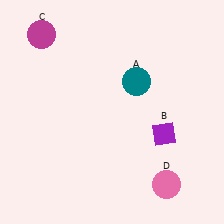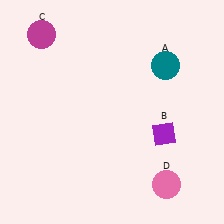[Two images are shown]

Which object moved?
The teal circle (A) moved right.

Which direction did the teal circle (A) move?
The teal circle (A) moved right.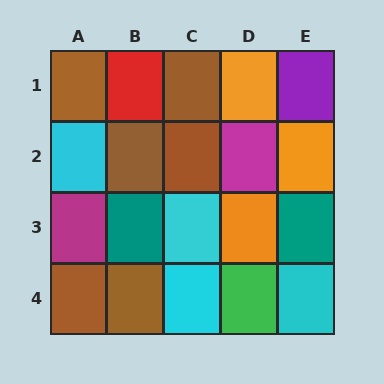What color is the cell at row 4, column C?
Cyan.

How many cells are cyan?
4 cells are cyan.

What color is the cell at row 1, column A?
Brown.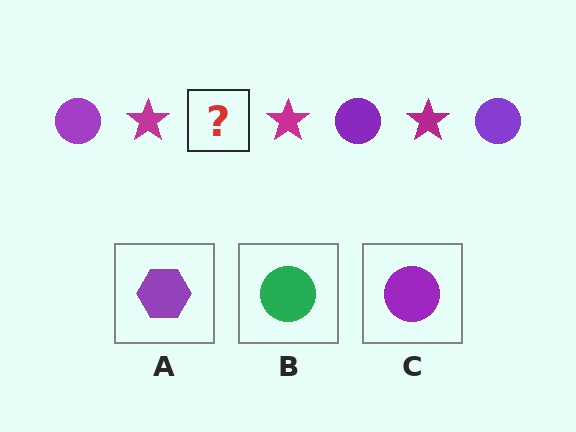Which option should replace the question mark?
Option C.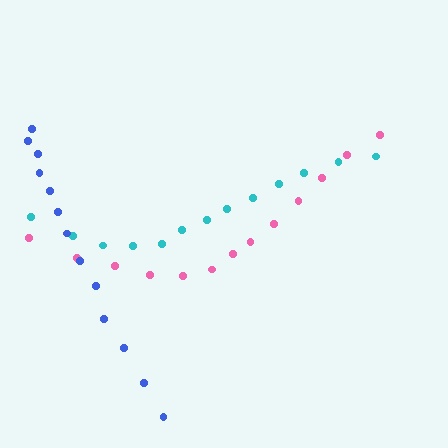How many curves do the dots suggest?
There are 3 distinct paths.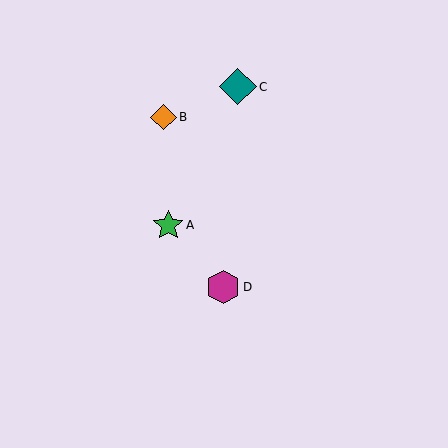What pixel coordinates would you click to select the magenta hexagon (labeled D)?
Click at (223, 287) to select the magenta hexagon D.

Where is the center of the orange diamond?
The center of the orange diamond is at (163, 117).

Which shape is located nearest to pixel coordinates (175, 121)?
The orange diamond (labeled B) at (163, 117) is nearest to that location.